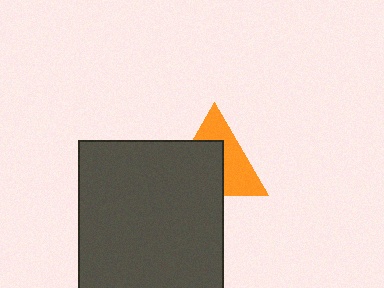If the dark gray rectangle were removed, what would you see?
You would see the complete orange triangle.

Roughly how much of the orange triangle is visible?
About half of it is visible (roughly 48%).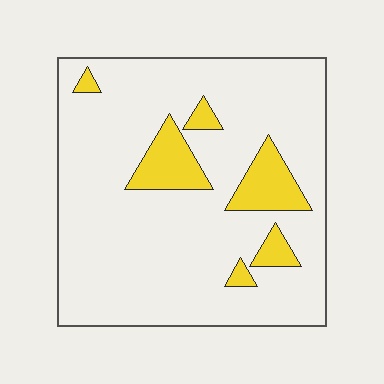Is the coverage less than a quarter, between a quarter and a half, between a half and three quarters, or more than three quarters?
Less than a quarter.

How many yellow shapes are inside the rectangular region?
6.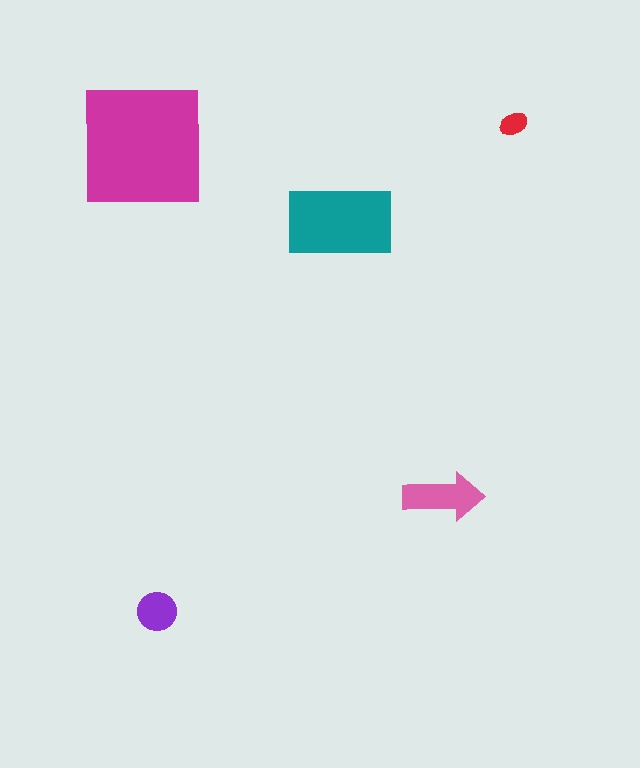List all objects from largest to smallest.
The magenta square, the teal rectangle, the pink arrow, the purple circle, the red ellipse.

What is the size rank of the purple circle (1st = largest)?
4th.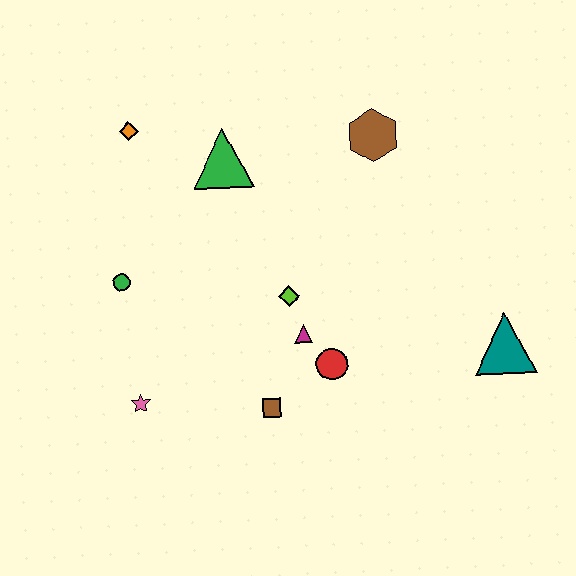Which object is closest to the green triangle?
The orange diamond is closest to the green triangle.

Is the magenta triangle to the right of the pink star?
Yes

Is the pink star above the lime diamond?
No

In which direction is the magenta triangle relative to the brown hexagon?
The magenta triangle is below the brown hexagon.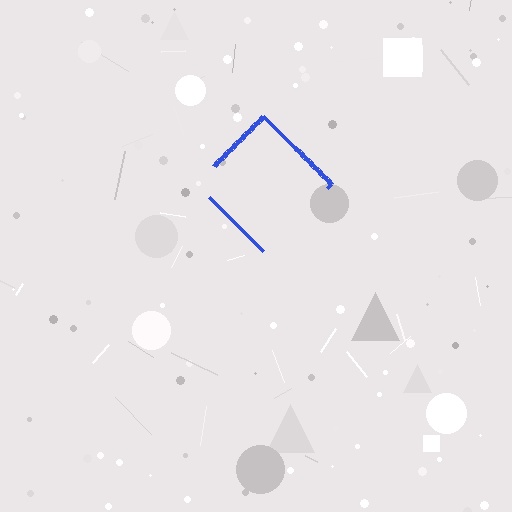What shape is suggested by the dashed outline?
The dashed outline suggests a diamond.